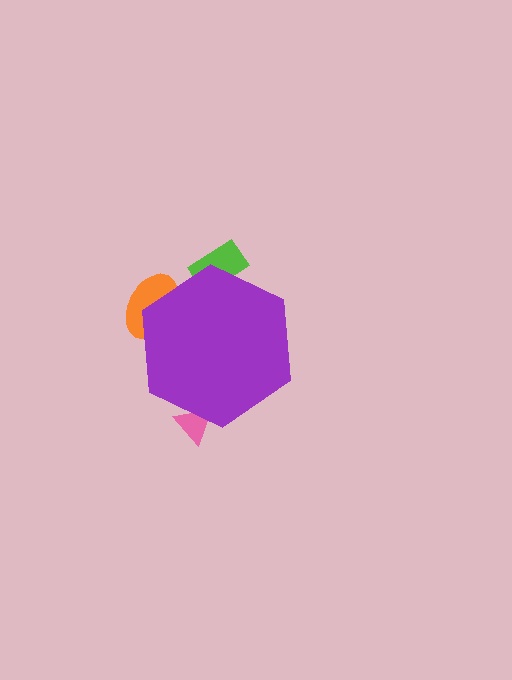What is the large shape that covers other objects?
A purple hexagon.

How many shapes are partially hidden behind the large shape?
3 shapes are partially hidden.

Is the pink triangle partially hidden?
Yes, the pink triangle is partially hidden behind the purple hexagon.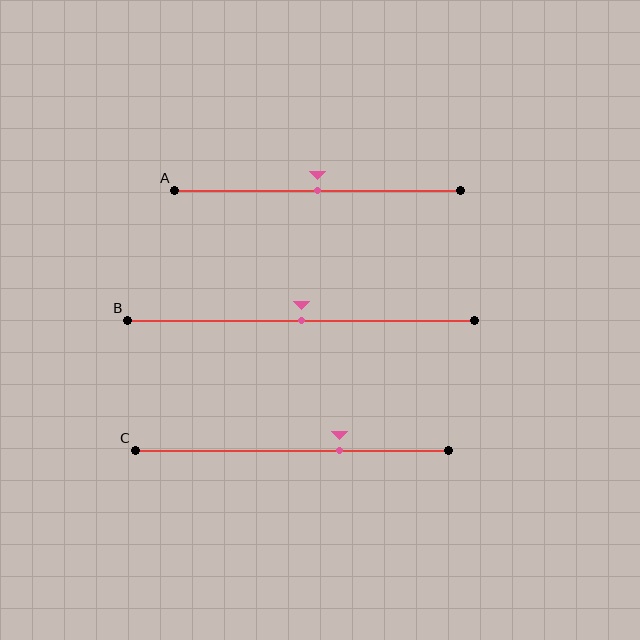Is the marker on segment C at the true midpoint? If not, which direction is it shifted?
No, the marker on segment C is shifted to the right by about 15% of the segment length.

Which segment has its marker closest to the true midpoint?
Segment A has its marker closest to the true midpoint.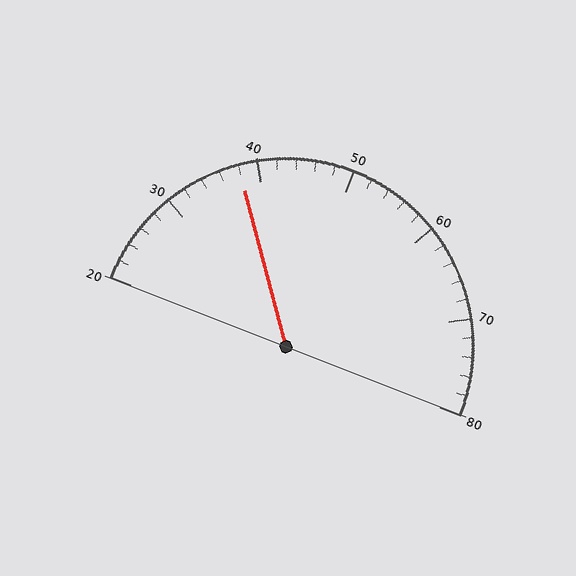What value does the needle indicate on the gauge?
The needle indicates approximately 38.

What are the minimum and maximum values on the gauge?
The gauge ranges from 20 to 80.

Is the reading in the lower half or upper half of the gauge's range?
The reading is in the lower half of the range (20 to 80).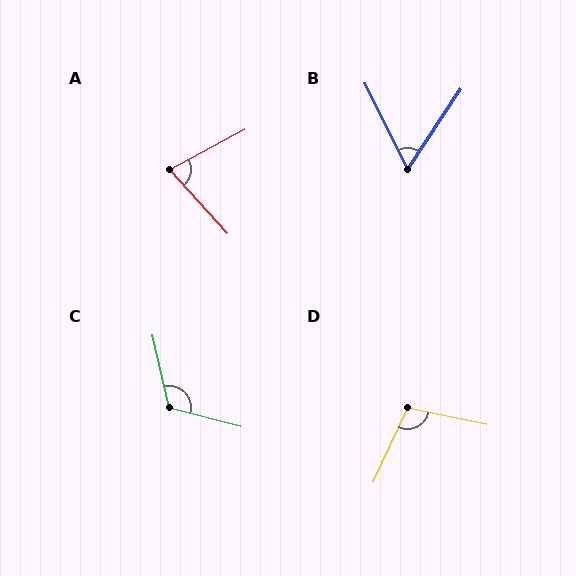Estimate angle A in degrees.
Approximately 76 degrees.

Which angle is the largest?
C, at approximately 117 degrees.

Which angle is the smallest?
B, at approximately 60 degrees.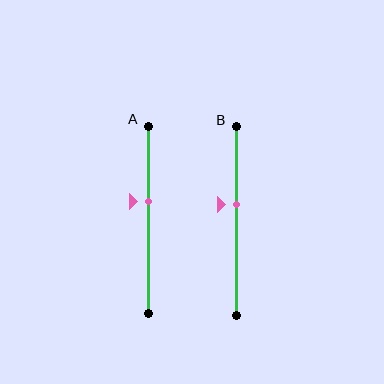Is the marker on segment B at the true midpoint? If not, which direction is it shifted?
No, the marker on segment B is shifted upward by about 9% of the segment length.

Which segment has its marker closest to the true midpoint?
Segment B has its marker closest to the true midpoint.